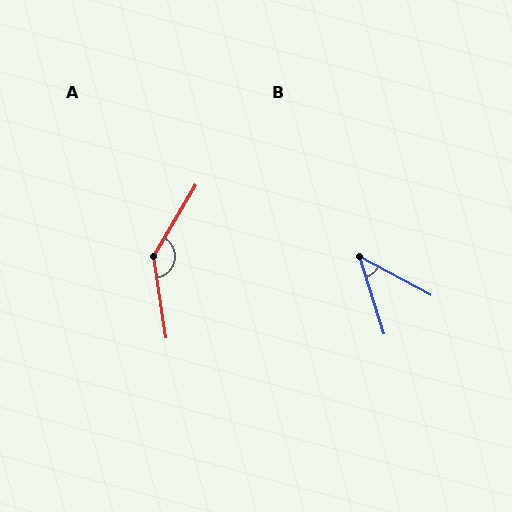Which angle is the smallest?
B, at approximately 44 degrees.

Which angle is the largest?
A, at approximately 141 degrees.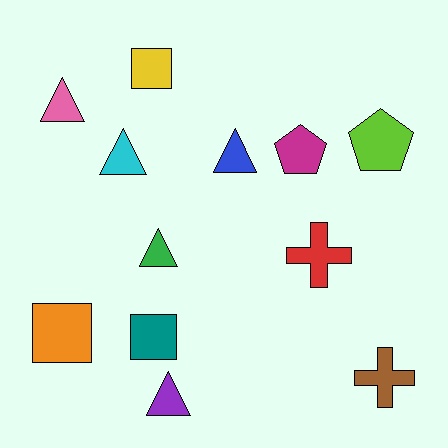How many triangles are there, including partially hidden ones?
There are 5 triangles.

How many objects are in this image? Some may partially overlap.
There are 12 objects.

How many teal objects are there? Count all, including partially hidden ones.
There is 1 teal object.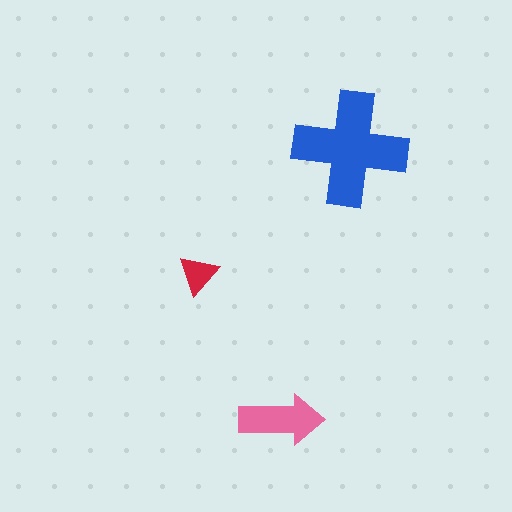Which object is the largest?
The blue cross.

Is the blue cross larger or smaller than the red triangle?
Larger.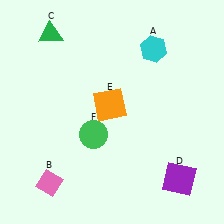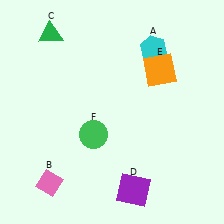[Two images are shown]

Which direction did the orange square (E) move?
The orange square (E) moved right.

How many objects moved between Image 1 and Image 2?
2 objects moved between the two images.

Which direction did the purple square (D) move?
The purple square (D) moved left.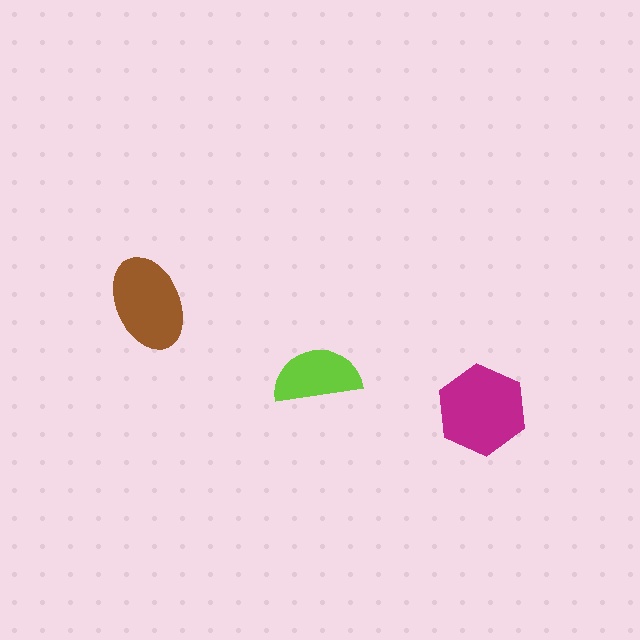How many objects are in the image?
There are 3 objects in the image.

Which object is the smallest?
The lime semicircle.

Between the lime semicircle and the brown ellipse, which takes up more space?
The brown ellipse.